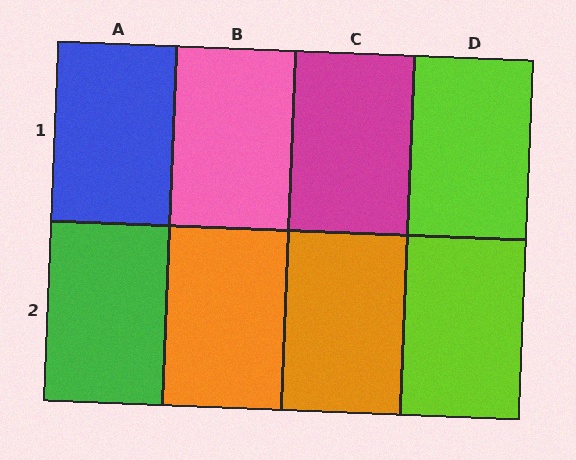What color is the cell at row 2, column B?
Orange.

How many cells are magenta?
1 cell is magenta.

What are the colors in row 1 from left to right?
Blue, pink, magenta, lime.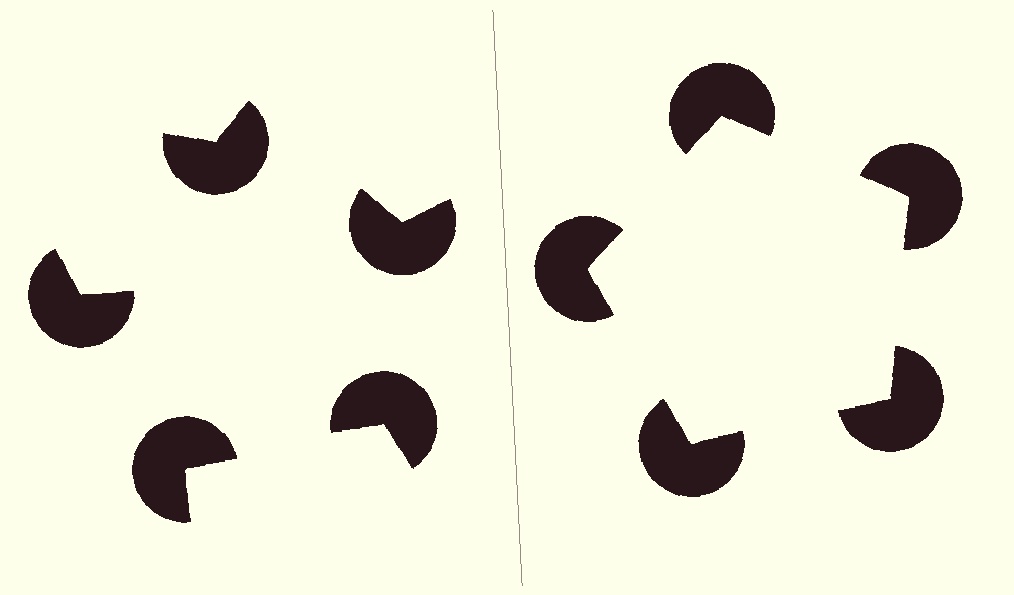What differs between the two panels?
The pac-man discs are positioned identically on both sides; only the wedge orientations differ. On the right they align to a pentagon; on the left they are misaligned.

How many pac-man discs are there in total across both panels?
10 — 5 on each side.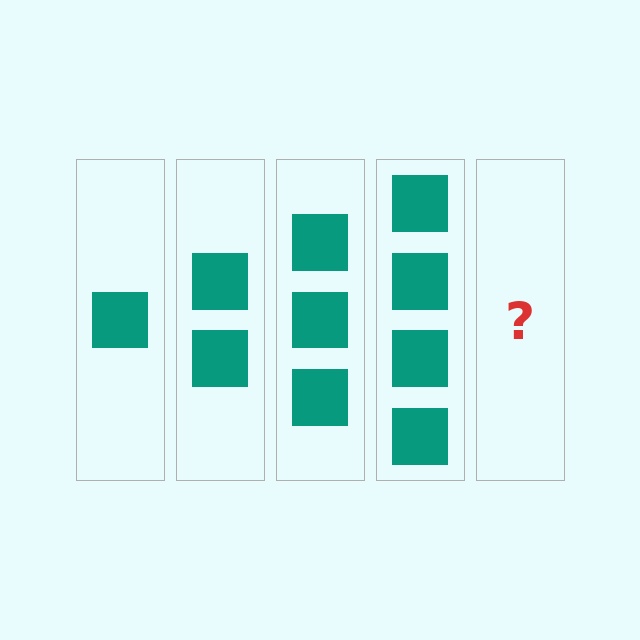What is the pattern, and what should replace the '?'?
The pattern is that each step adds one more square. The '?' should be 5 squares.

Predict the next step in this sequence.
The next step is 5 squares.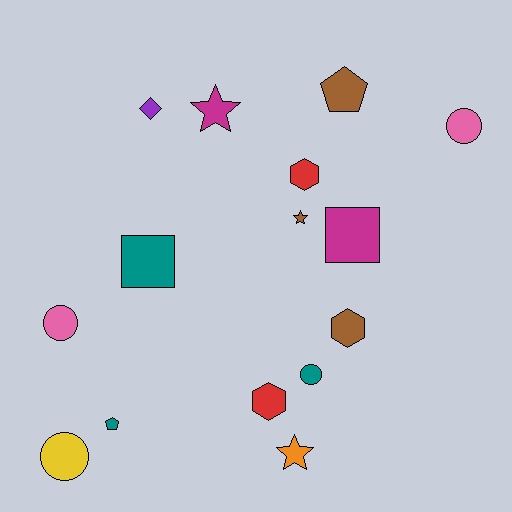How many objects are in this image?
There are 15 objects.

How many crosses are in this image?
There are no crosses.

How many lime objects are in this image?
There are no lime objects.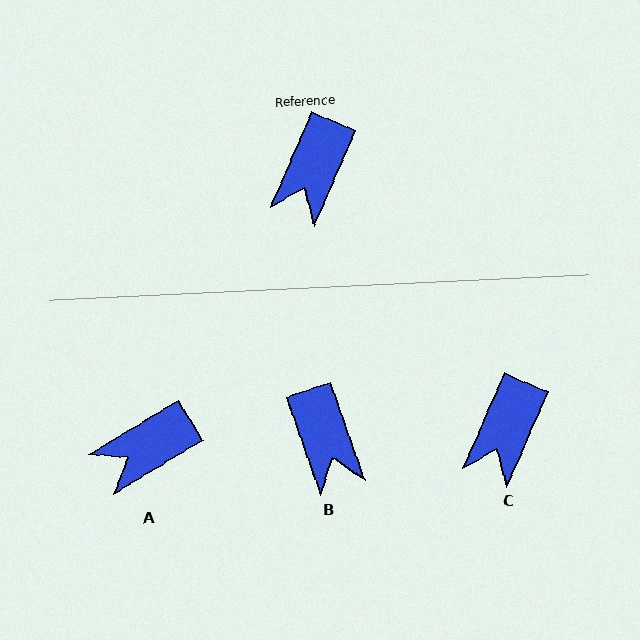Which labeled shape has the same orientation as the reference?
C.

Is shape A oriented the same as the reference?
No, it is off by about 35 degrees.